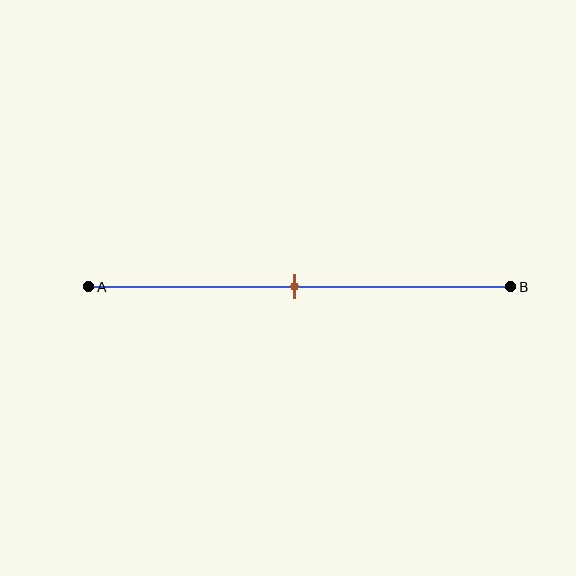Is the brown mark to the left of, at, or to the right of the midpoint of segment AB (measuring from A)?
The brown mark is approximately at the midpoint of segment AB.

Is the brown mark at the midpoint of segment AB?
Yes, the mark is approximately at the midpoint.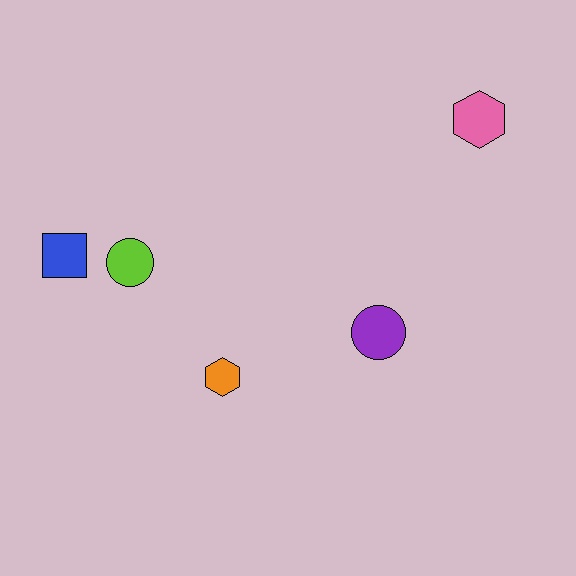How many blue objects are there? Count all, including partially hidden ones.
There is 1 blue object.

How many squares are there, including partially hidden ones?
There is 1 square.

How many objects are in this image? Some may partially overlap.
There are 5 objects.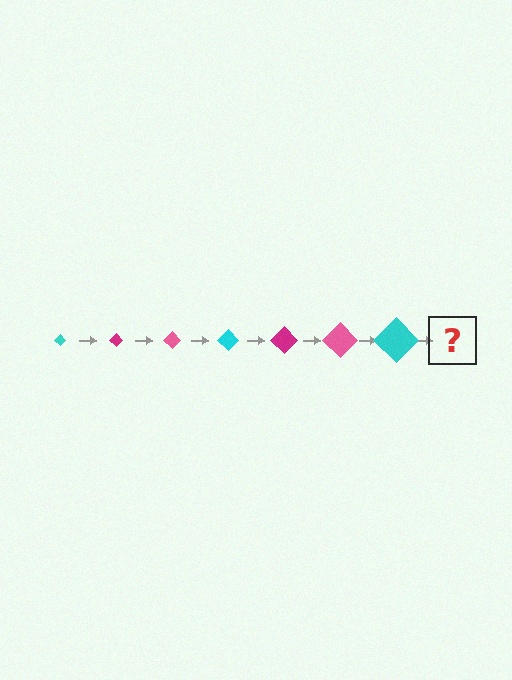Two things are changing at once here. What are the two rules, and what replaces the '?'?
The two rules are that the diamond grows larger each step and the color cycles through cyan, magenta, and pink. The '?' should be a magenta diamond, larger than the previous one.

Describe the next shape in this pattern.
It should be a magenta diamond, larger than the previous one.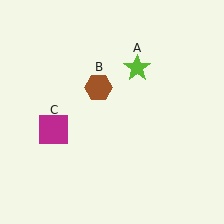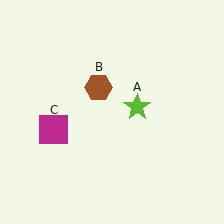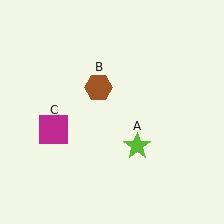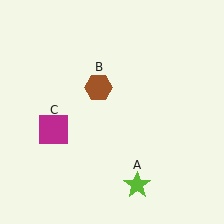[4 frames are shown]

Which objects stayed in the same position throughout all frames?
Brown hexagon (object B) and magenta square (object C) remained stationary.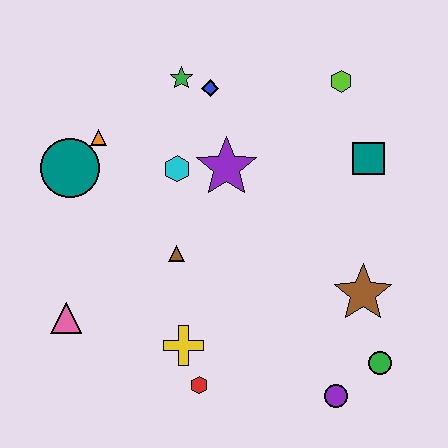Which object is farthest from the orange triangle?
The green circle is farthest from the orange triangle.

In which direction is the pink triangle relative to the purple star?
The pink triangle is to the left of the purple star.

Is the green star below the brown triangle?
No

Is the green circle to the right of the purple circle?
Yes